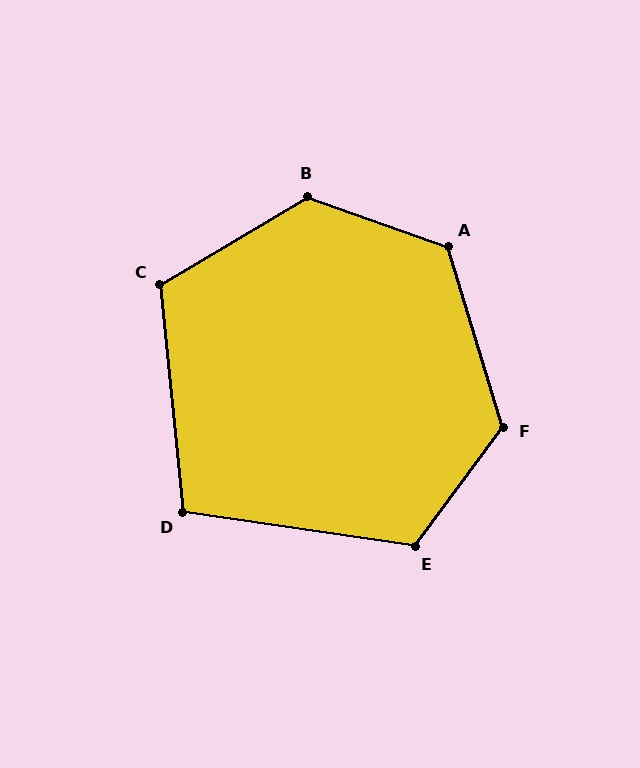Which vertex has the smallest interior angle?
D, at approximately 104 degrees.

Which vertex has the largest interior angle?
B, at approximately 129 degrees.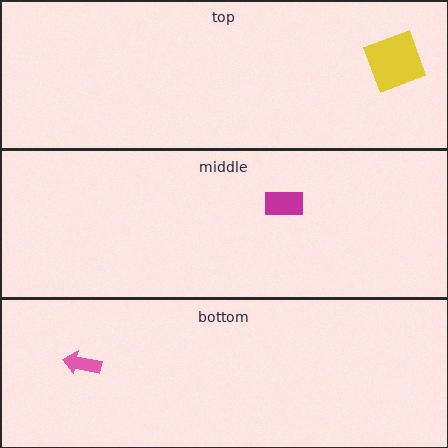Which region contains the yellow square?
The top region.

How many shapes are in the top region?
1.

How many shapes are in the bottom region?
1.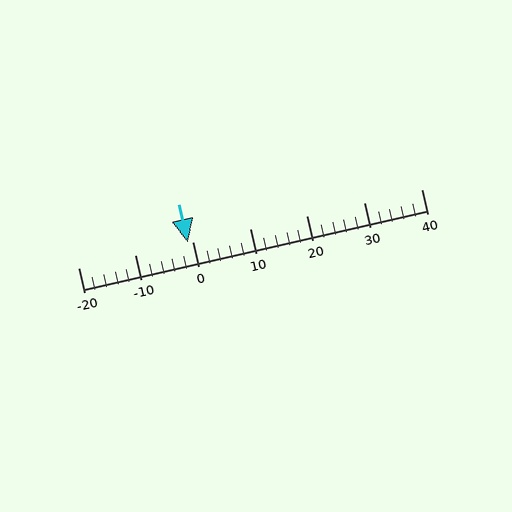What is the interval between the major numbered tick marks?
The major tick marks are spaced 10 units apart.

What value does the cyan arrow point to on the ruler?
The cyan arrow points to approximately -1.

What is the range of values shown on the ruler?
The ruler shows values from -20 to 40.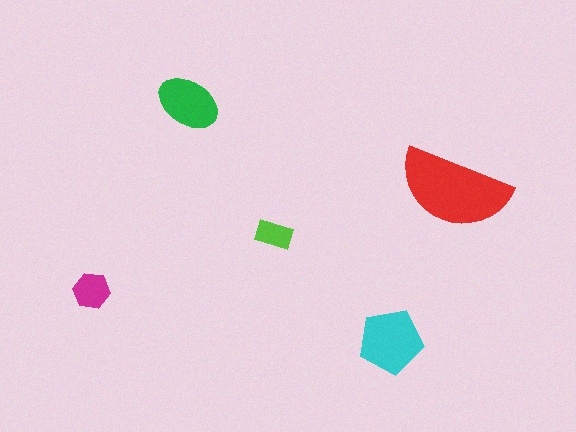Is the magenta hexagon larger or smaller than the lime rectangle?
Larger.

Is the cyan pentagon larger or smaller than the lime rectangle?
Larger.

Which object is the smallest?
The lime rectangle.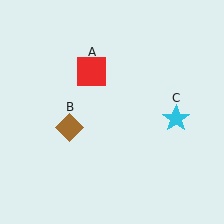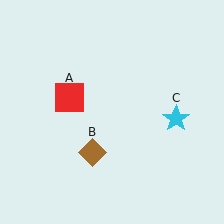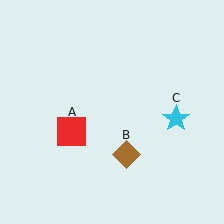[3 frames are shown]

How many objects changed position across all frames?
2 objects changed position: red square (object A), brown diamond (object B).